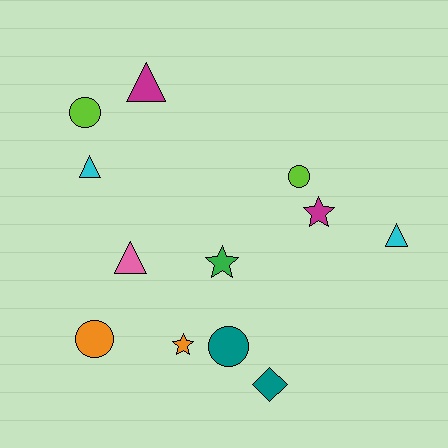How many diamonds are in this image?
There is 1 diamond.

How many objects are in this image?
There are 12 objects.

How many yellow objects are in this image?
There are no yellow objects.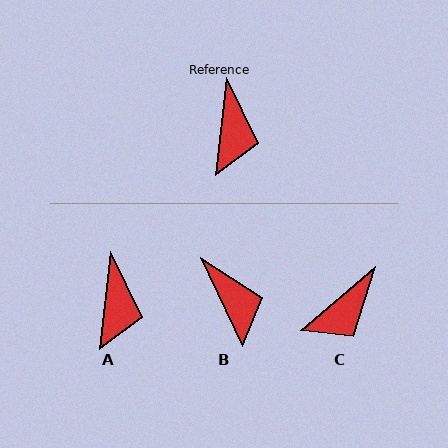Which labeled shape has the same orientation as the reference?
A.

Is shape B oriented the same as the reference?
No, it is off by about 32 degrees.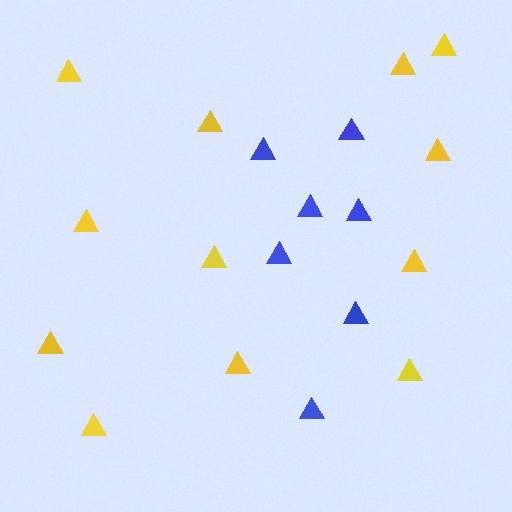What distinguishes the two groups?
There are 2 groups: one group of yellow triangles (12) and one group of blue triangles (7).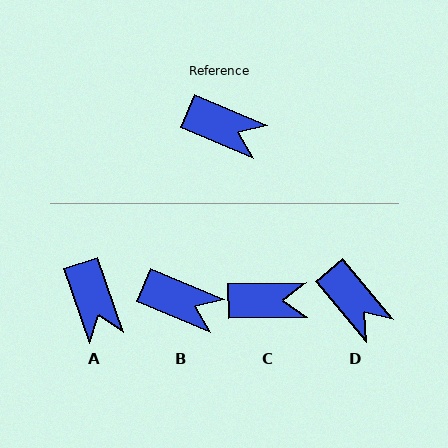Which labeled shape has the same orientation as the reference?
B.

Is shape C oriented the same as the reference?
No, it is off by about 23 degrees.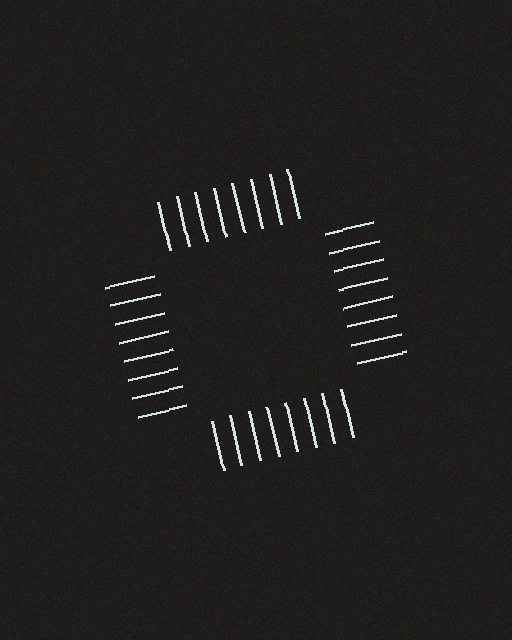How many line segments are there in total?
32 — 8 along each of the 4 edges.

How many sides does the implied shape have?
4 sides — the line-ends trace a square.